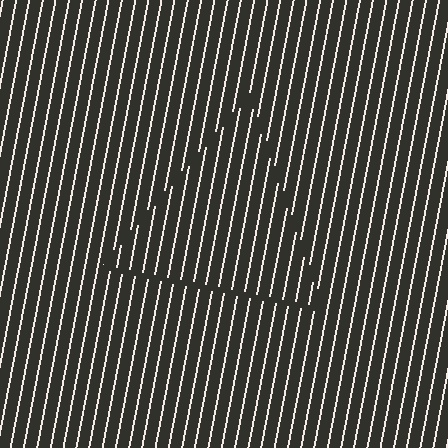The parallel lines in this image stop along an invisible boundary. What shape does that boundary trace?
An illusory triangle. The interior of the shape contains the same grating, shifted by half a period — the contour is defined by the phase discontinuity where line-ends from the inner and outer gratings abut.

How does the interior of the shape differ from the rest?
The interior of the shape contains the same grating, shifted by half a period — the contour is defined by the phase discontinuity where line-ends from the inner and outer gratings abut.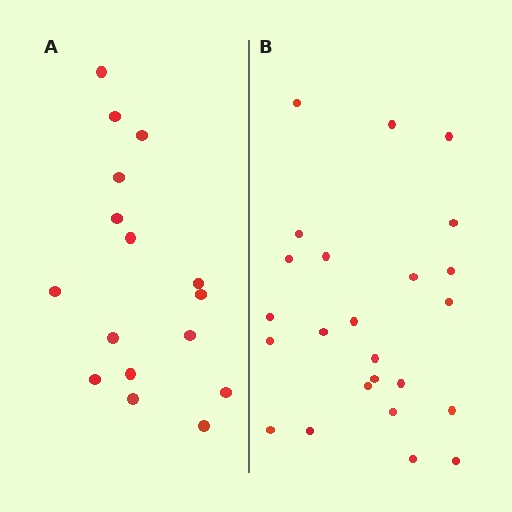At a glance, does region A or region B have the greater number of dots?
Region B (the right region) has more dots.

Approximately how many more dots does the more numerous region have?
Region B has roughly 8 or so more dots than region A.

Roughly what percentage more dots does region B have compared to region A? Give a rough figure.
About 50% more.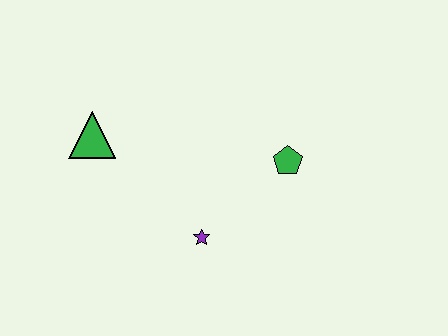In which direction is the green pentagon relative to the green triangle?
The green pentagon is to the right of the green triangle.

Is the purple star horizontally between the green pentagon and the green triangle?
Yes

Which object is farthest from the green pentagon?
The green triangle is farthest from the green pentagon.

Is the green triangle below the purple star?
No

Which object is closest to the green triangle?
The purple star is closest to the green triangle.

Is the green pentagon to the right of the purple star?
Yes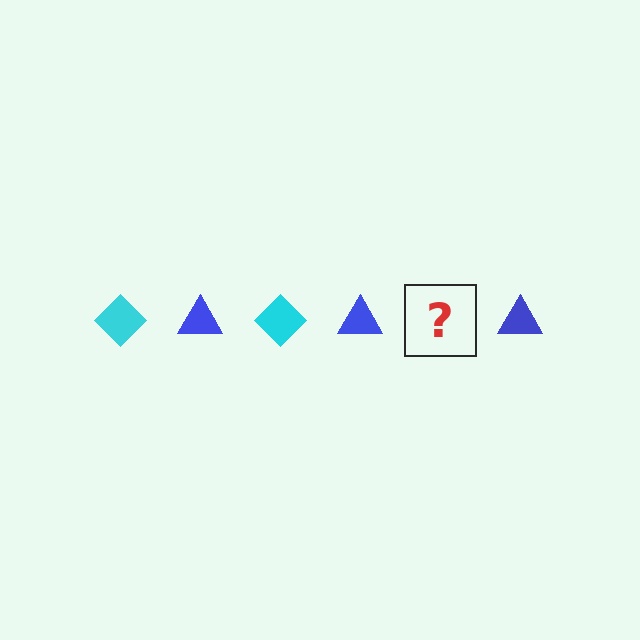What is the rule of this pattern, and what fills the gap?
The rule is that the pattern alternates between cyan diamond and blue triangle. The gap should be filled with a cyan diamond.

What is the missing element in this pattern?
The missing element is a cyan diamond.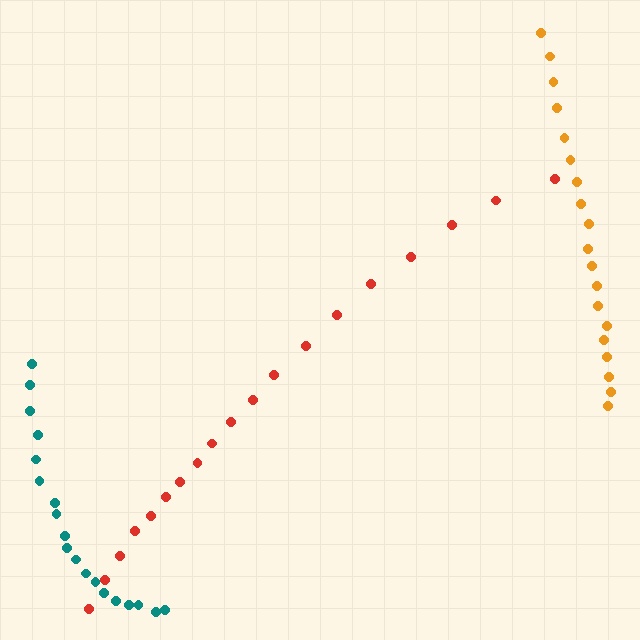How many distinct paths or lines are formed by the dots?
There are 3 distinct paths.